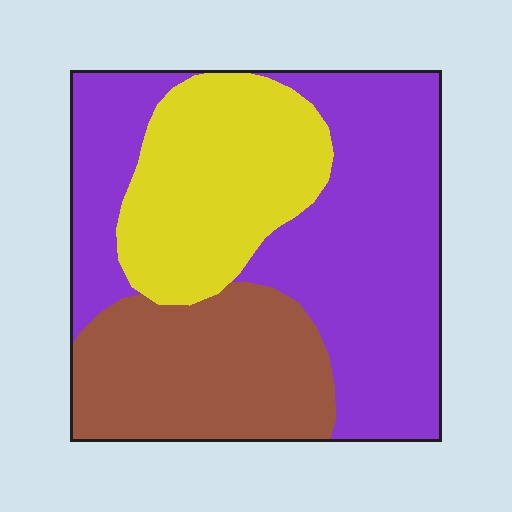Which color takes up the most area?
Purple, at roughly 50%.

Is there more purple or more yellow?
Purple.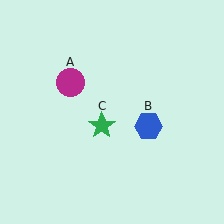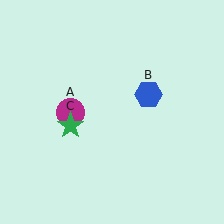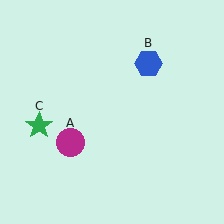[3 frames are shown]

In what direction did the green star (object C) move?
The green star (object C) moved left.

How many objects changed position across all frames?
3 objects changed position: magenta circle (object A), blue hexagon (object B), green star (object C).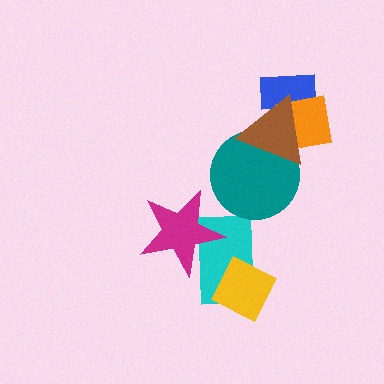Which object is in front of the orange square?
The brown triangle is in front of the orange square.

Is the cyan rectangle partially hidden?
Yes, it is partially covered by another shape.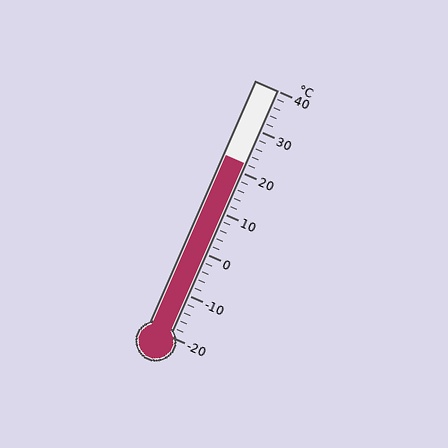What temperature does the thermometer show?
The thermometer shows approximately 22°C.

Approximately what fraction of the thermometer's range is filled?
The thermometer is filled to approximately 70% of its range.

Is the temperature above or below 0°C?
The temperature is above 0°C.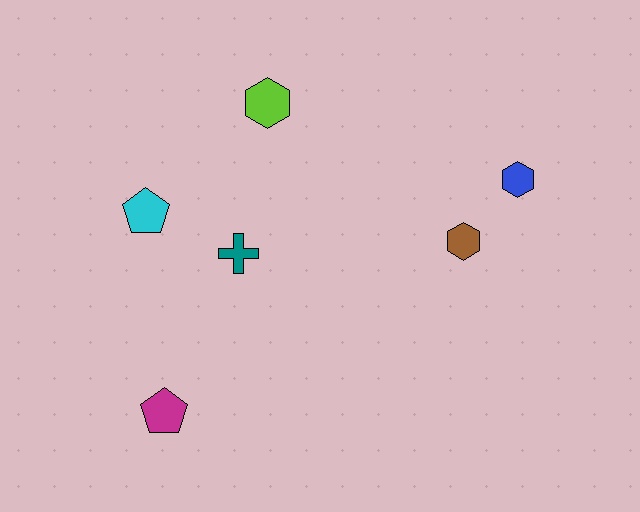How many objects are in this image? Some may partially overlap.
There are 6 objects.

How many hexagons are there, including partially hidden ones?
There are 3 hexagons.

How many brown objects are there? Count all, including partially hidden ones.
There is 1 brown object.